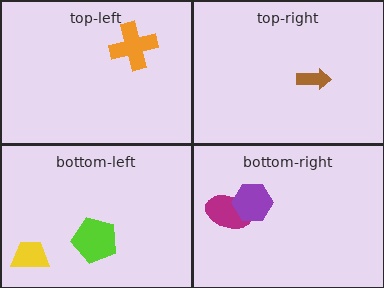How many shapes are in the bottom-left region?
2.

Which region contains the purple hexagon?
The bottom-right region.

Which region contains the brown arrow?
The top-right region.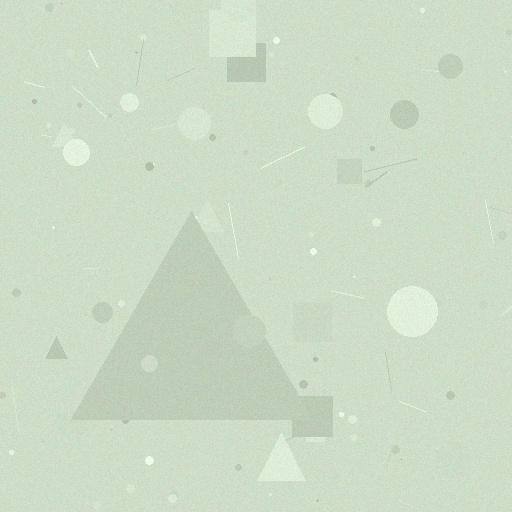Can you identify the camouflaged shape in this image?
The camouflaged shape is a triangle.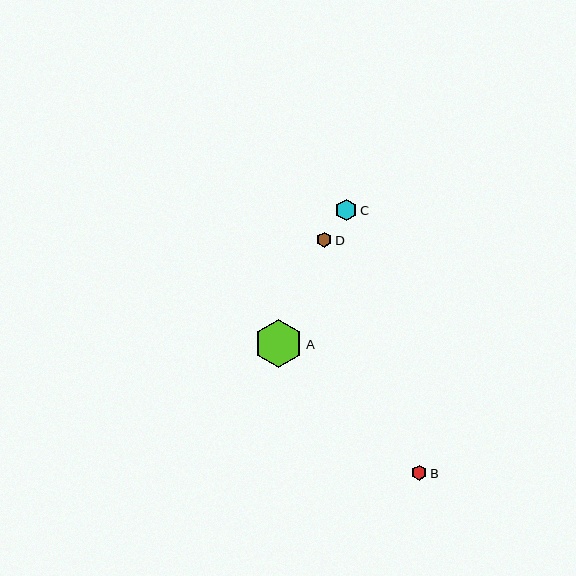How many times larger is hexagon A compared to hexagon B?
Hexagon A is approximately 3.2 times the size of hexagon B.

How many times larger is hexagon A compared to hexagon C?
Hexagon A is approximately 2.3 times the size of hexagon C.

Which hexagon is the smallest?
Hexagon D is the smallest with a size of approximately 15 pixels.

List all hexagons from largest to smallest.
From largest to smallest: A, C, B, D.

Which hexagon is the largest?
Hexagon A is the largest with a size of approximately 48 pixels.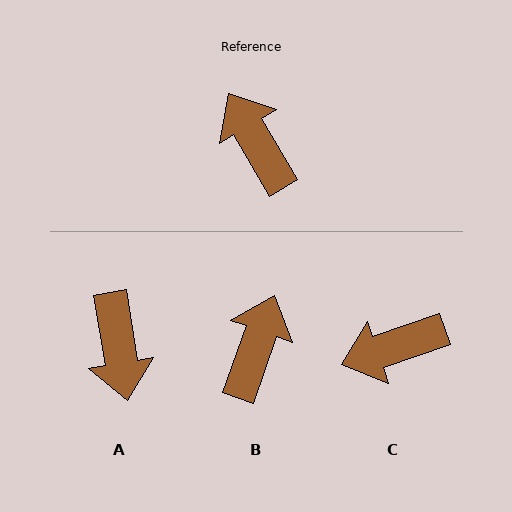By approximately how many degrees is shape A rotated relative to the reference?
Approximately 159 degrees counter-clockwise.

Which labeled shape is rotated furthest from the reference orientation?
A, about 159 degrees away.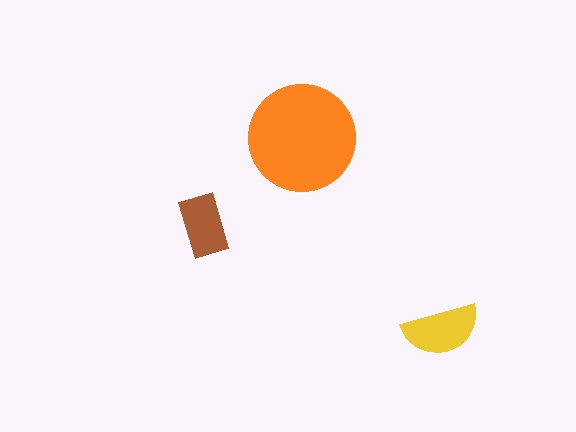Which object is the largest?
The orange circle.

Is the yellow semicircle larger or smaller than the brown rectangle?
Larger.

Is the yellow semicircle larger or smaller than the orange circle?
Smaller.